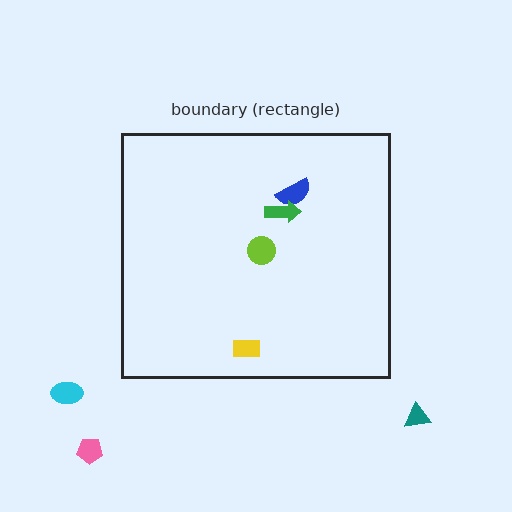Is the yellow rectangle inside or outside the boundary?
Inside.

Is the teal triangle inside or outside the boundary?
Outside.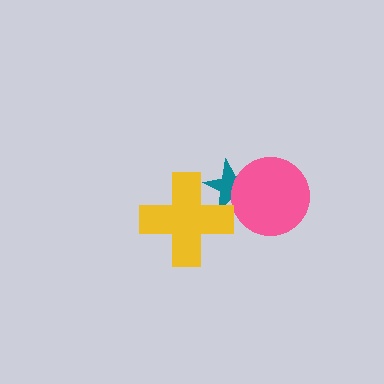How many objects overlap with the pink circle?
1 object overlaps with the pink circle.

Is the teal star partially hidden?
Yes, it is partially covered by another shape.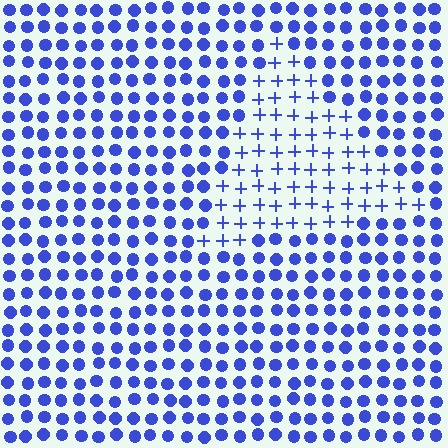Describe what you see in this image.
The image is filled with small blue elements arranged in a uniform grid. A triangle-shaped region contains plus signs, while the surrounding area contains circles. The boundary is defined purely by the change in element shape.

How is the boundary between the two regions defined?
The boundary is defined by a change in element shape: plus signs inside vs. circles outside. All elements share the same color and spacing.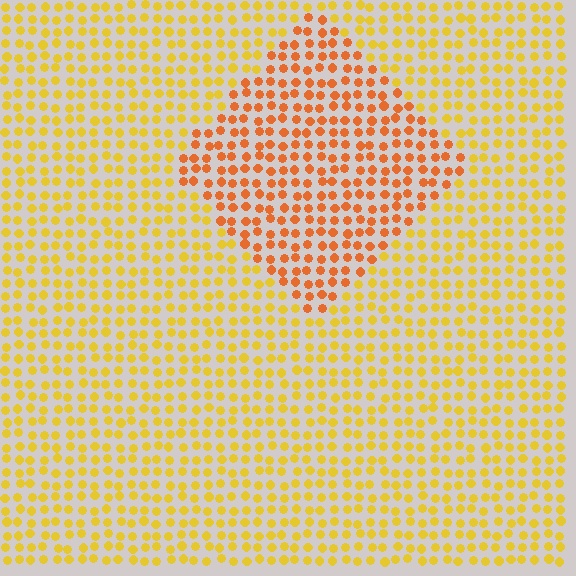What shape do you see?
I see a diamond.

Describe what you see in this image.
The image is filled with small yellow elements in a uniform arrangement. A diamond-shaped region is visible where the elements are tinted to a slightly different hue, forming a subtle color boundary.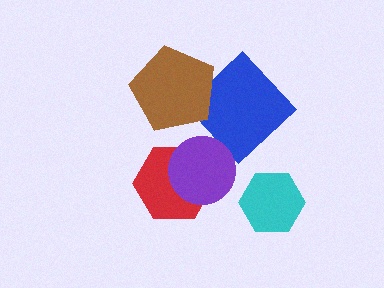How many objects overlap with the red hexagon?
1 object overlaps with the red hexagon.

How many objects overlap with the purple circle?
1 object overlaps with the purple circle.